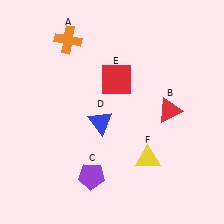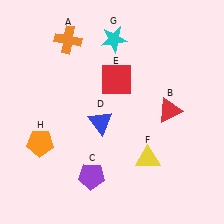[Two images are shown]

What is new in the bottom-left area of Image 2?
An orange pentagon (H) was added in the bottom-left area of Image 2.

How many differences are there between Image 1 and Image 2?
There are 2 differences between the two images.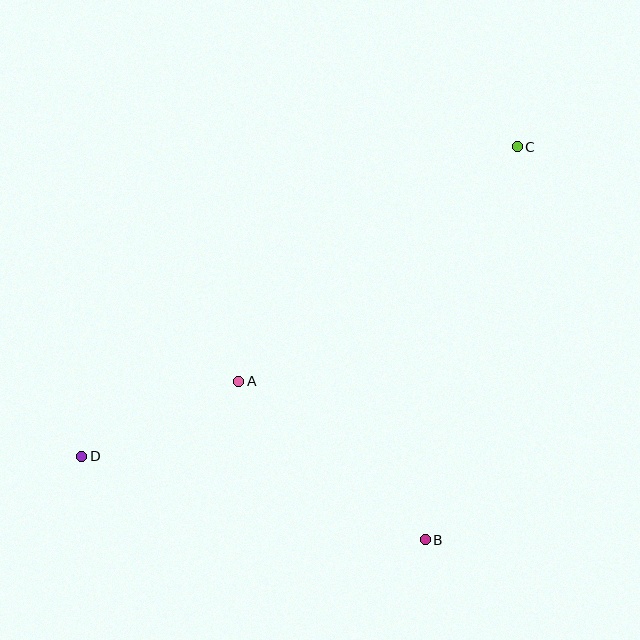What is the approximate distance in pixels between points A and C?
The distance between A and C is approximately 364 pixels.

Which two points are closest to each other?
Points A and D are closest to each other.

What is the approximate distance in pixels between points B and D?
The distance between B and D is approximately 354 pixels.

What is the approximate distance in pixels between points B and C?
The distance between B and C is approximately 404 pixels.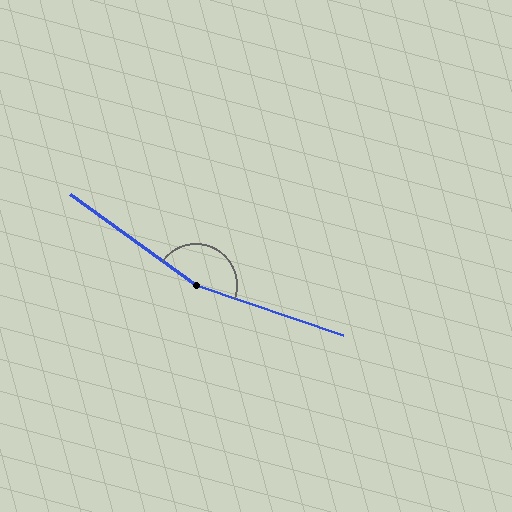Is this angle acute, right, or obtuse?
It is obtuse.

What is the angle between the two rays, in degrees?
Approximately 163 degrees.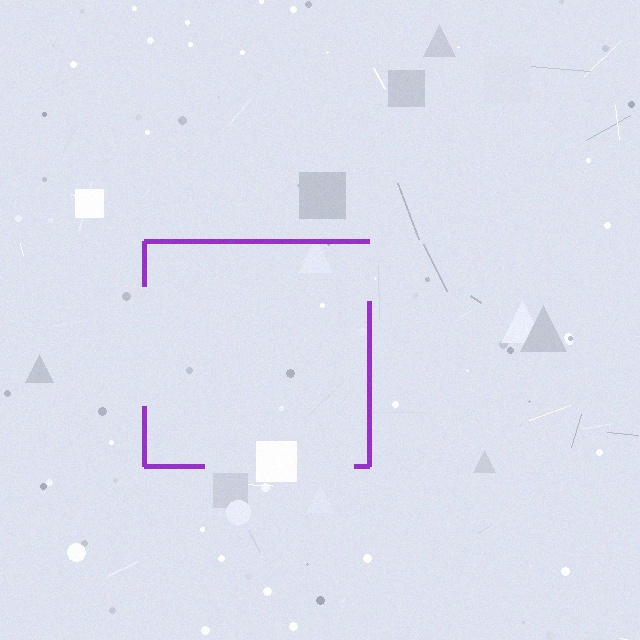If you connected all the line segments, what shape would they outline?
They would outline a square.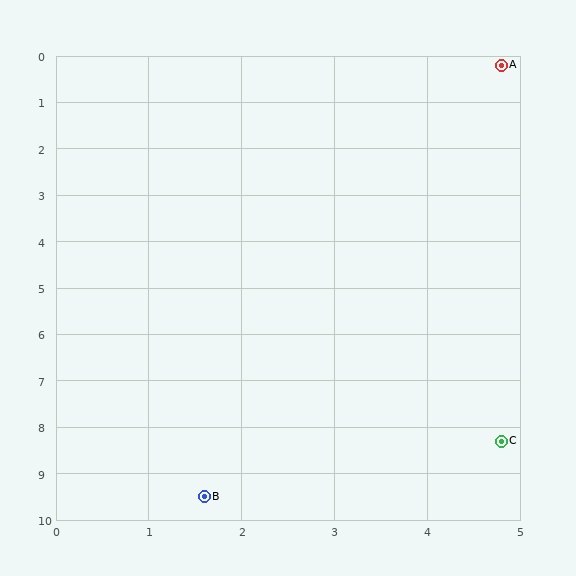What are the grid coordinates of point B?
Point B is at approximately (1.6, 9.5).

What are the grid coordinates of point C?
Point C is at approximately (4.8, 8.3).